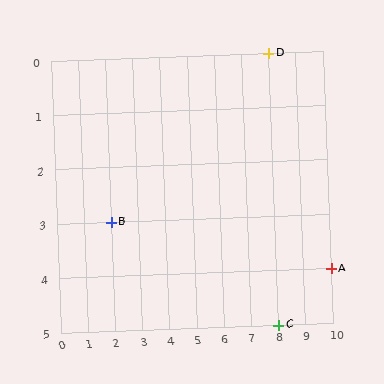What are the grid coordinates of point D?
Point D is at grid coordinates (8, 0).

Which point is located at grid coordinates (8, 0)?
Point D is at (8, 0).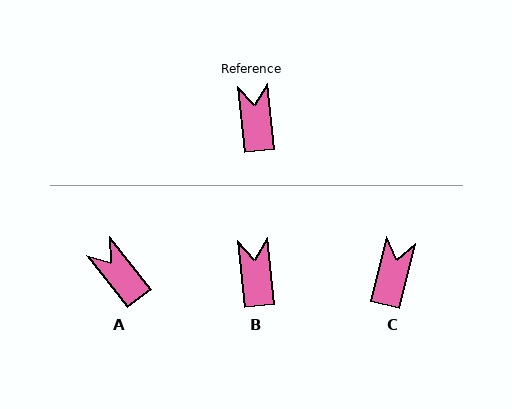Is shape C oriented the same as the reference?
No, it is off by about 20 degrees.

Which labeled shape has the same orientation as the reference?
B.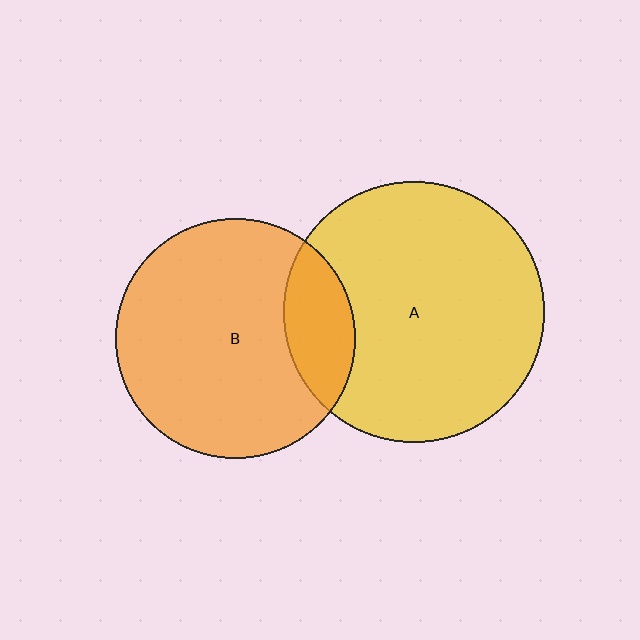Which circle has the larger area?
Circle A (yellow).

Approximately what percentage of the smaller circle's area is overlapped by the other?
Approximately 20%.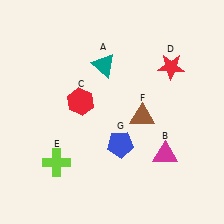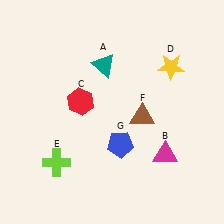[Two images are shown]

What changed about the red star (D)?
In Image 1, D is red. In Image 2, it changed to yellow.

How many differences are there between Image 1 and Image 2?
There is 1 difference between the two images.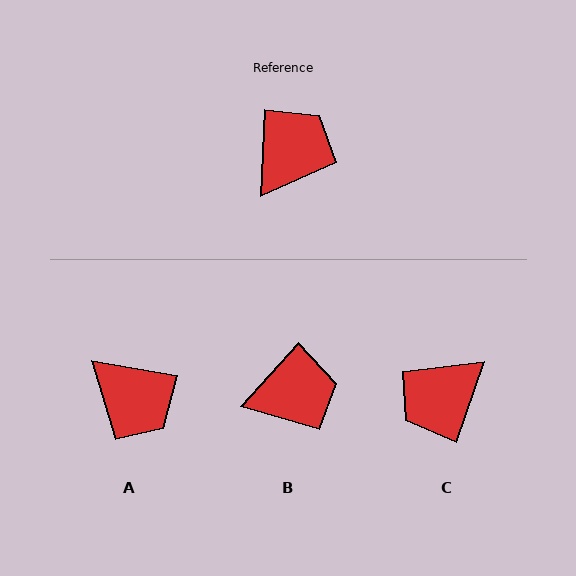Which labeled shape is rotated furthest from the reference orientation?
C, about 163 degrees away.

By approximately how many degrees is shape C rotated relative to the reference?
Approximately 163 degrees counter-clockwise.